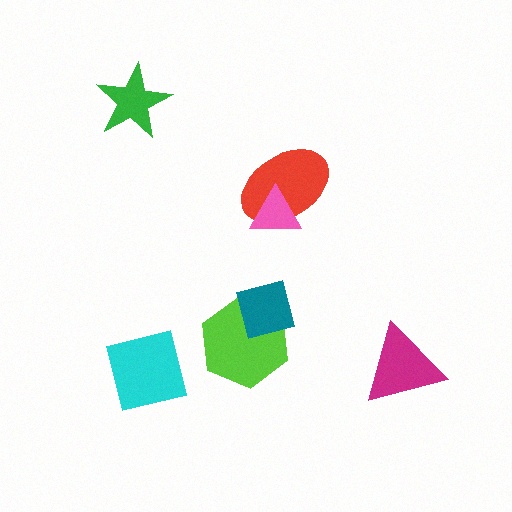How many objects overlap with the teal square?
1 object overlaps with the teal square.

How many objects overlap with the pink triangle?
1 object overlaps with the pink triangle.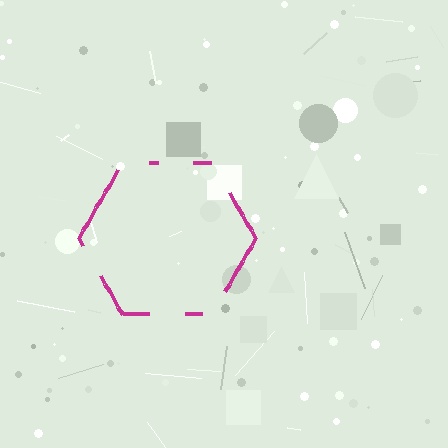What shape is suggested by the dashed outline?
The dashed outline suggests a hexagon.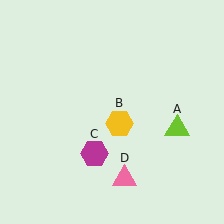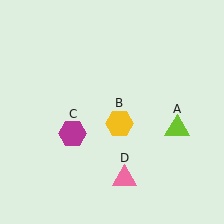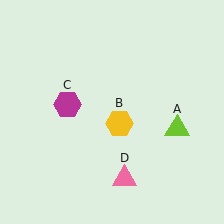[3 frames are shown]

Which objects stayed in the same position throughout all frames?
Lime triangle (object A) and yellow hexagon (object B) and pink triangle (object D) remained stationary.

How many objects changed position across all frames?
1 object changed position: magenta hexagon (object C).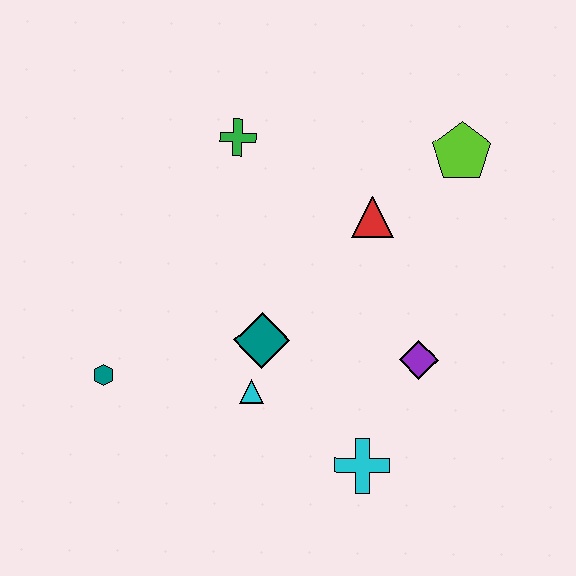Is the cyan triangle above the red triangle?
No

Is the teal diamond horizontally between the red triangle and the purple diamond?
No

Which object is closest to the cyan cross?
The purple diamond is closest to the cyan cross.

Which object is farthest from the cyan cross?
The green cross is farthest from the cyan cross.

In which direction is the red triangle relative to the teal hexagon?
The red triangle is to the right of the teal hexagon.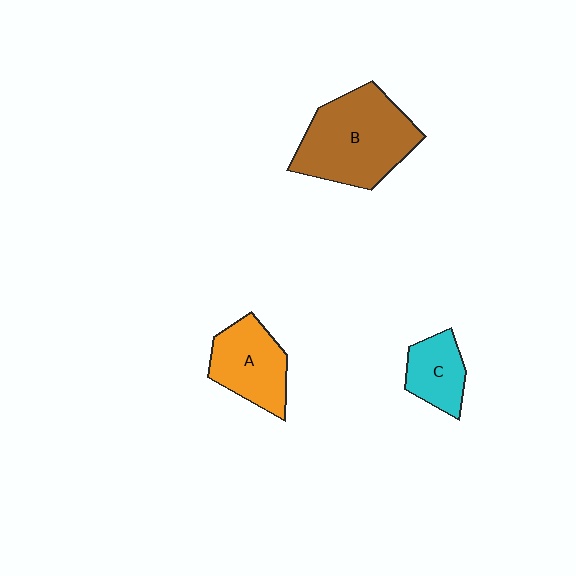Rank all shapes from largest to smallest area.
From largest to smallest: B (brown), A (orange), C (cyan).